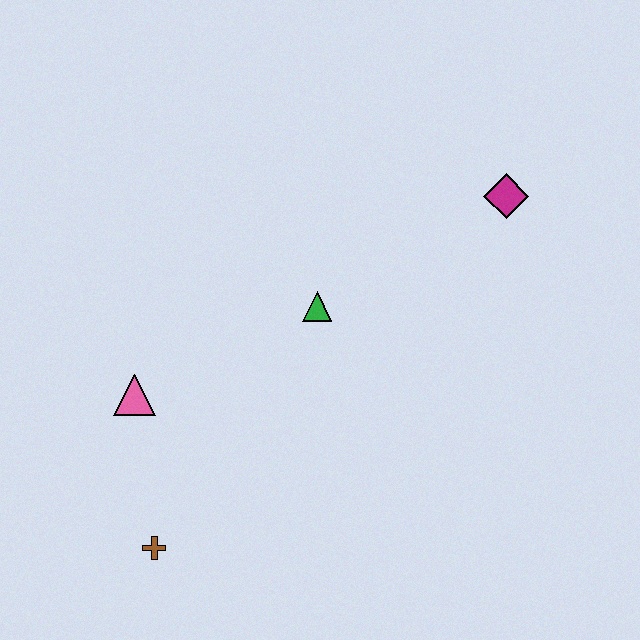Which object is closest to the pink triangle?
The brown cross is closest to the pink triangle.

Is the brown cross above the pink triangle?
No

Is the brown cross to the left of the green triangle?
Yes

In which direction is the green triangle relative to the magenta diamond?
The green triangle is to the left of the magenta diamond.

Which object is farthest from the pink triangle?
The magenta diamond is farthest from the pink triangle.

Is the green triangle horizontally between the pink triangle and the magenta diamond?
Yes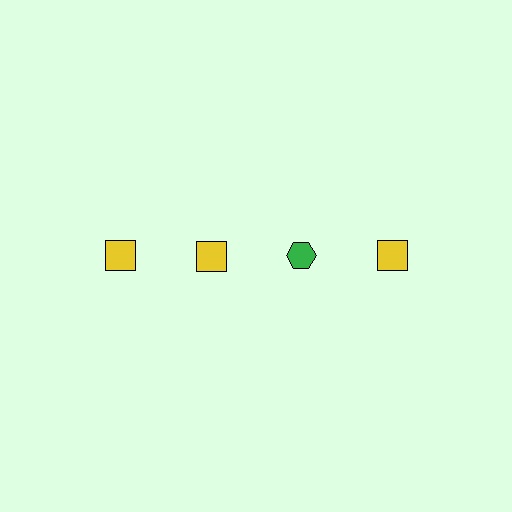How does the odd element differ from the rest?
It differs in both color (green instead of yellow) and shape (hexagon instead of square).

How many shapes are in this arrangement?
There are 4 shapes arranged in a grid pattern.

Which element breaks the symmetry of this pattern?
The green hexagon in the top row, center column breaks the symmetry. All other shapes are yellow squares.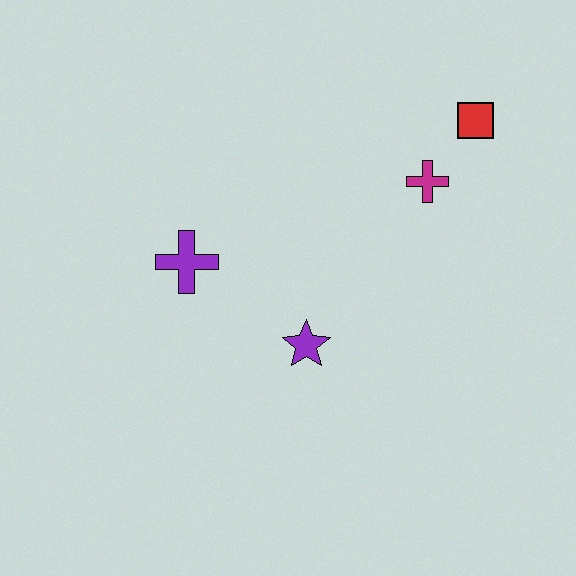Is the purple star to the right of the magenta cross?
No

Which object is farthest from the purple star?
The red square is farthest from the purple star.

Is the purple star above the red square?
No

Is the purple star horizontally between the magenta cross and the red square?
No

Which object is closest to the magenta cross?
The red square is closest to the magenta cross.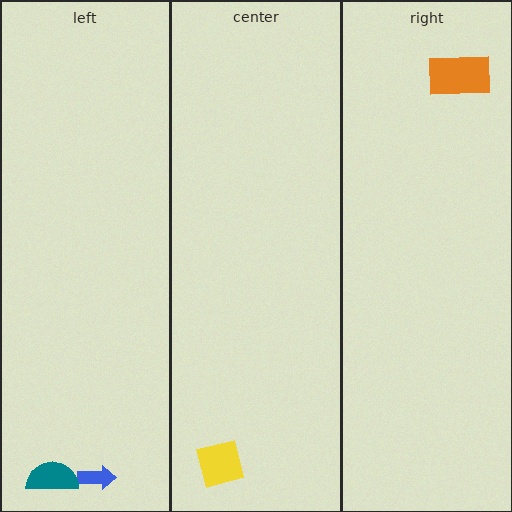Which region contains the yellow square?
The center region.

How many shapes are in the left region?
2.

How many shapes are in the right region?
1.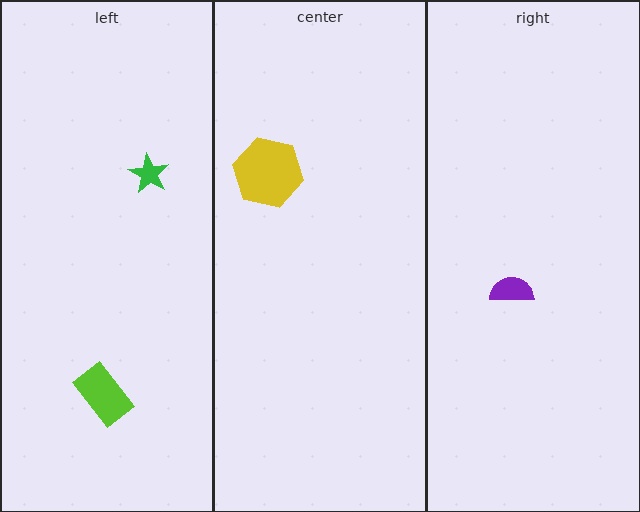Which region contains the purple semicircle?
The right region.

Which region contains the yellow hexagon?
The center region.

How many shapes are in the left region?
2.